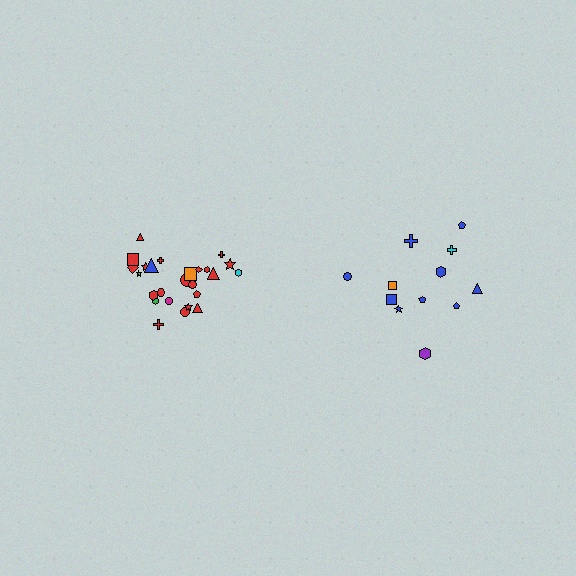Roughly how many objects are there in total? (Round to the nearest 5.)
Roughly 35 objects in total.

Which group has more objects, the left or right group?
The left group.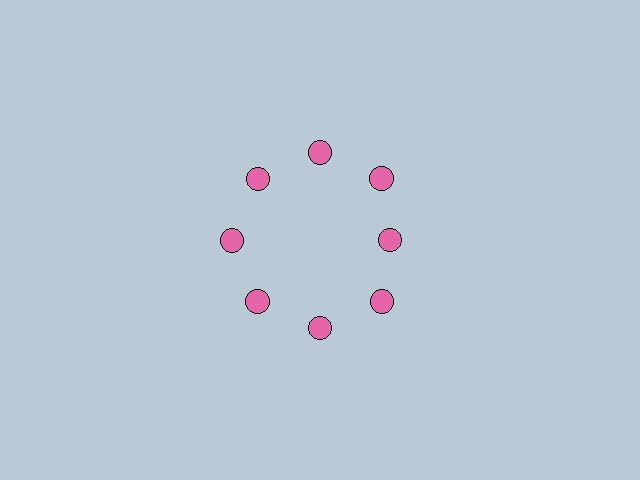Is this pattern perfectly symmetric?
No. The 8 pink circles are arranged in a ring, but one element near the 3 o'clock position is pulled inward toward the center, breaking the 8-fold rotational symmetry.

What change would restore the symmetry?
The symmetry would be restored by moving it outward, back onto the ring so that all 8 circles sit at equal angles and equal distance from the center.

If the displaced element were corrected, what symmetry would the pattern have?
It would have 8-fold rotational symmetry — the pattern would map onto itself every 45 degrees.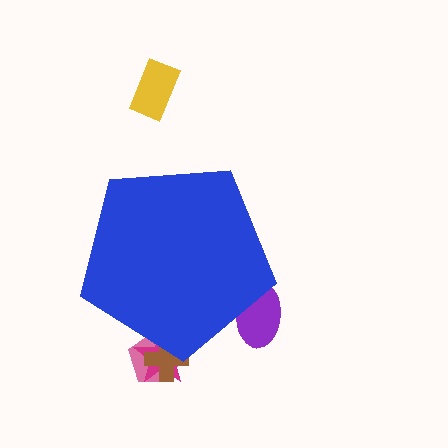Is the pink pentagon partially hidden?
Yes, the pink pentagon is partially hidden behind the blue pentagon.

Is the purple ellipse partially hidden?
Yes, the purple ellipse is partially hidden behind the blue pentagon.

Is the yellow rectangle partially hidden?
No, the yellow rectangle is fully visible.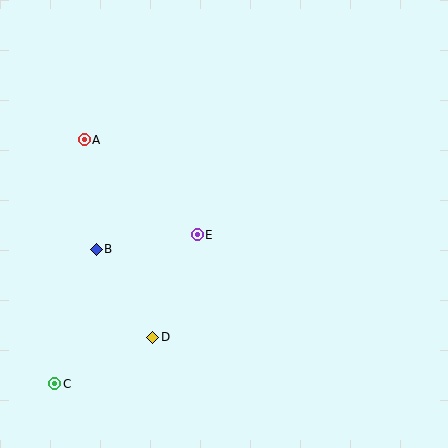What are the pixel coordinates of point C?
Point C is at (55, 384).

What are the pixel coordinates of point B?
Point B is at (96, 249).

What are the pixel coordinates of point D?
Point D is at (153, 337).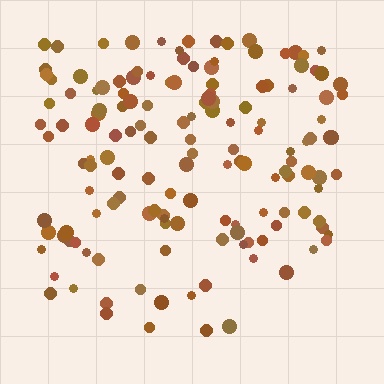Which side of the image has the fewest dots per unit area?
The bottom.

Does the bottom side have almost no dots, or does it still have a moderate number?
Still a moderate number, just noticeably fewer than the top.